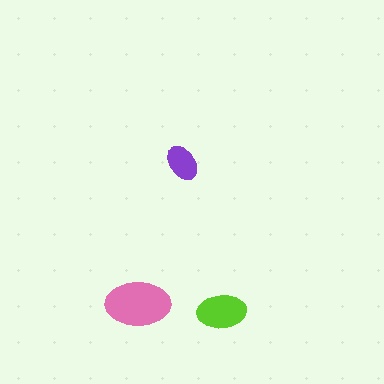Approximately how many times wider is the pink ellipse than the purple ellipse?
About 2 times wider.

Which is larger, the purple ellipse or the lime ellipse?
The lime one.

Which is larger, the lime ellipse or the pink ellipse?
The pink one.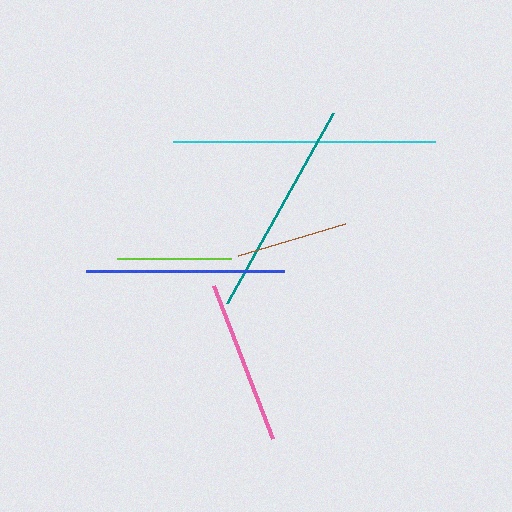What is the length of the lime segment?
The lime segment is approximately 114 pixels long.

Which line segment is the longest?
The cyan line is the longest at approximately 262 pixels.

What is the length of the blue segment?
The blue segment is approximately 198 pixels long.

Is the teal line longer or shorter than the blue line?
The teal line is longer than the blue line.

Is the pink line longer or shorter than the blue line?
The blue line is longer than the pink line.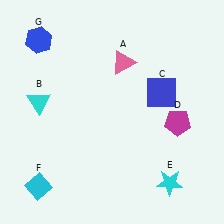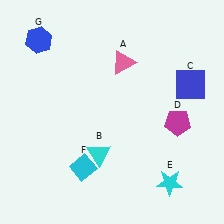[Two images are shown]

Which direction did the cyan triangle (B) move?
The cyan triangle (B) moved right.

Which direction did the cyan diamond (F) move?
The cyan diamond (F) moved right.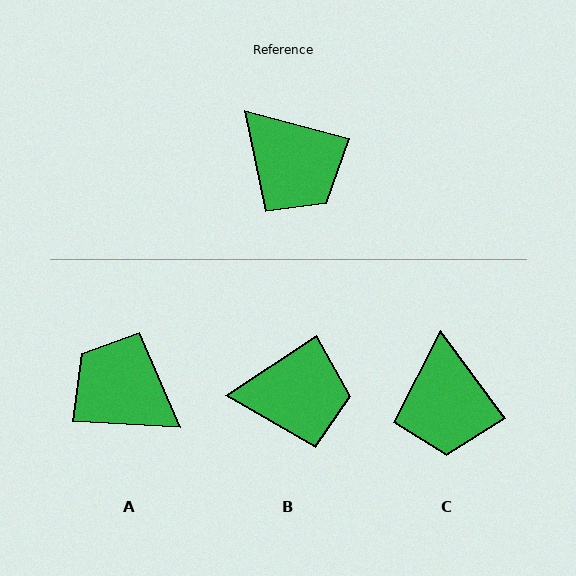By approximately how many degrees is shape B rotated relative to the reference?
Approximately 48 degrees counter-clockwise.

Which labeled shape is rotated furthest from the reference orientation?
A, about 168 degrees away.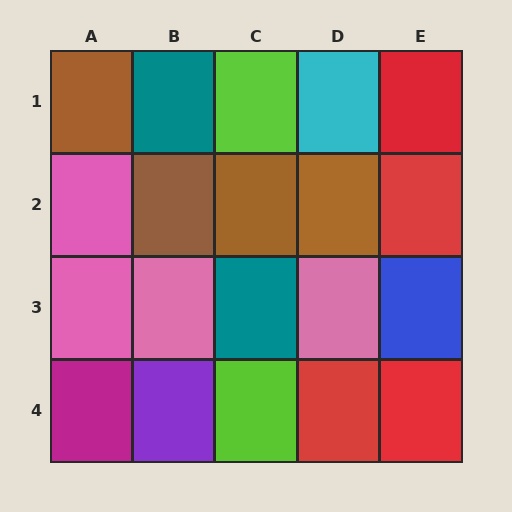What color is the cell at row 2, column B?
Brown.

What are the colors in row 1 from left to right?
Brown, teal, lime, cyan, red.